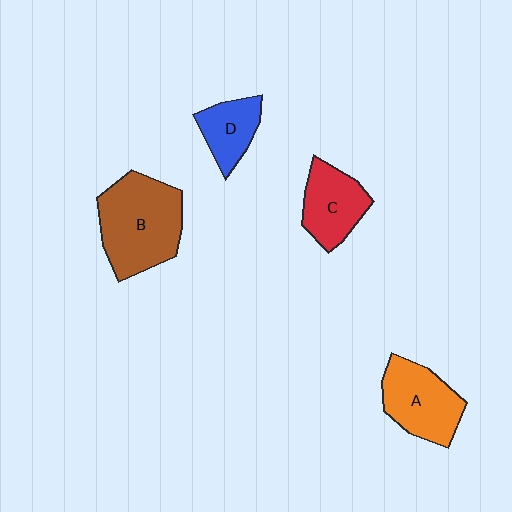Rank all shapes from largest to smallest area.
From largest to smallest: B (brown), A (orange), C (red), D (blue).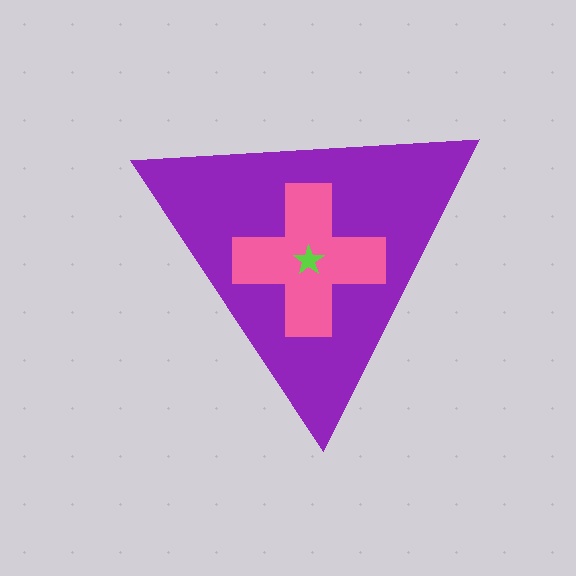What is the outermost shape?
The purple triangle.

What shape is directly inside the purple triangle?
The pink cross.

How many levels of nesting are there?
3.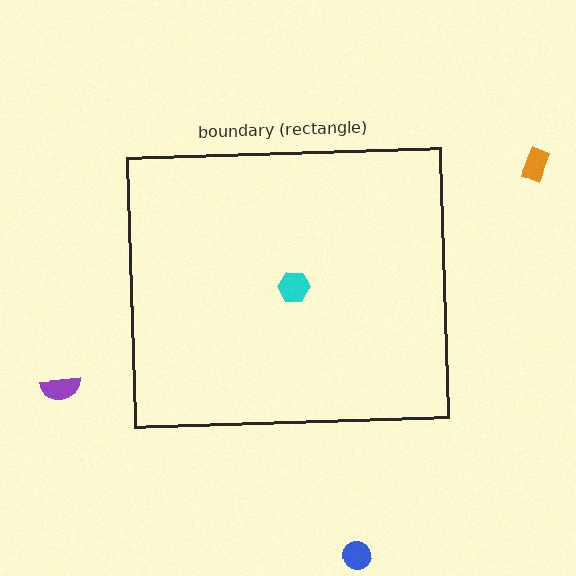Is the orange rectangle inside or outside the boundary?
Outside.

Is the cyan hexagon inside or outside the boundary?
Inside.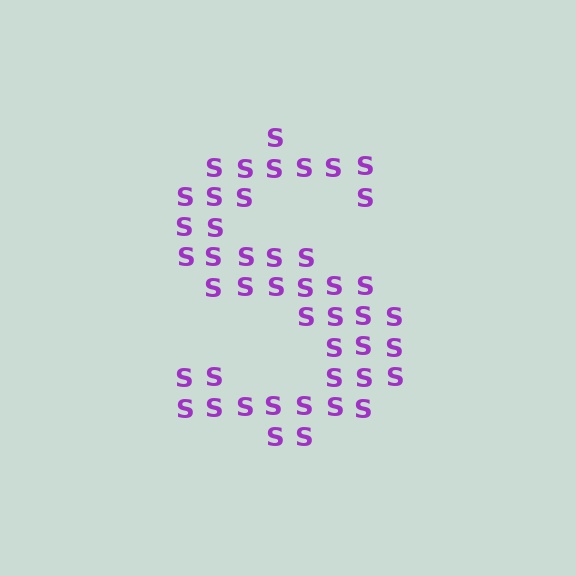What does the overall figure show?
The overall figure shows the letter S.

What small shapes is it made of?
It is made of small letter S's.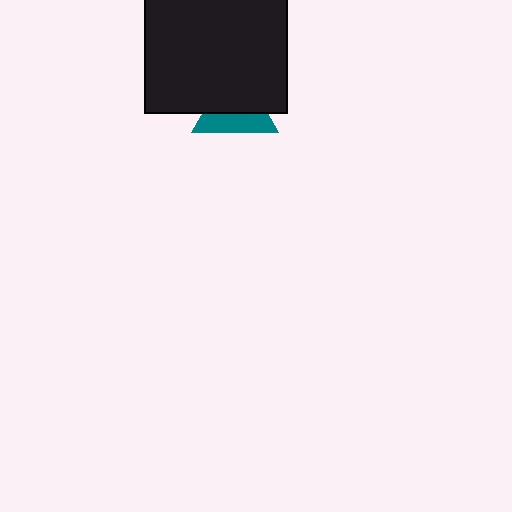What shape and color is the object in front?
The object in front is a black rectangle.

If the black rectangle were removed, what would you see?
You would see the complete teal triangle.